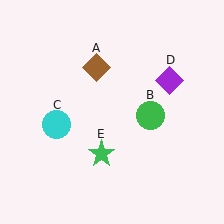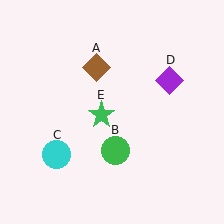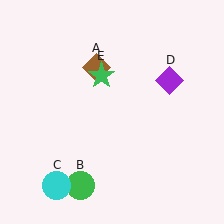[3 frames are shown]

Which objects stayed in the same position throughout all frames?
Brown diamond (object A) and purple diamond (object D) remained stationary.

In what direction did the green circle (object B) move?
The green circle (object B) moved down and to the left.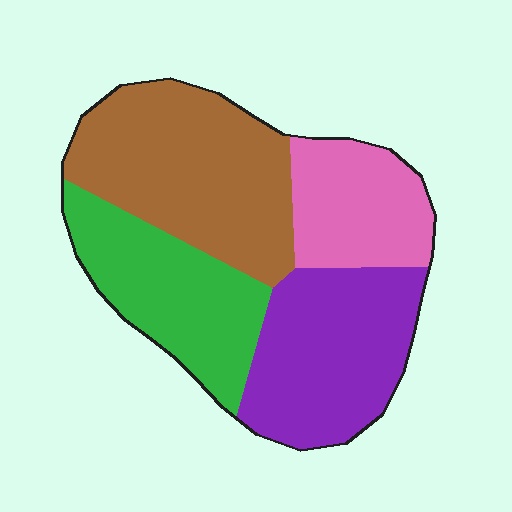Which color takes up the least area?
Pink, at roughly 15%.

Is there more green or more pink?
Green.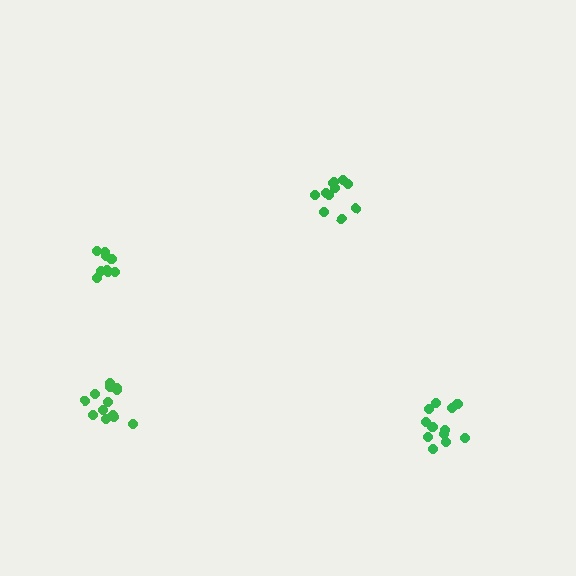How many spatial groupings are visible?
There are 4 spatial groupings.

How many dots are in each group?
Group 1: 11 dots, Group 2: 9 dots, Group 3: 13 dots, Group 4: 13 dots (46 total).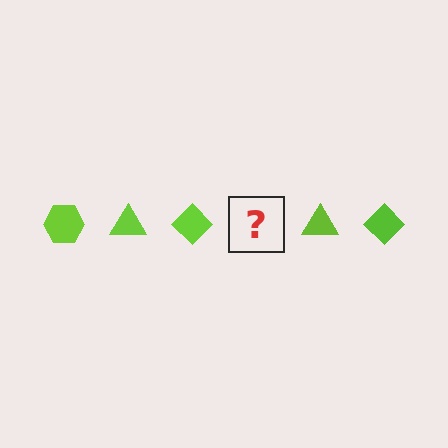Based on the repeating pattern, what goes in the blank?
The blank should be a lime hexagon.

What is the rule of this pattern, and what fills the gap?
The rule is that the pattern cycles through hexagon, triangle, diamond shapes in lime. The gap should be filled with a lime hexagon.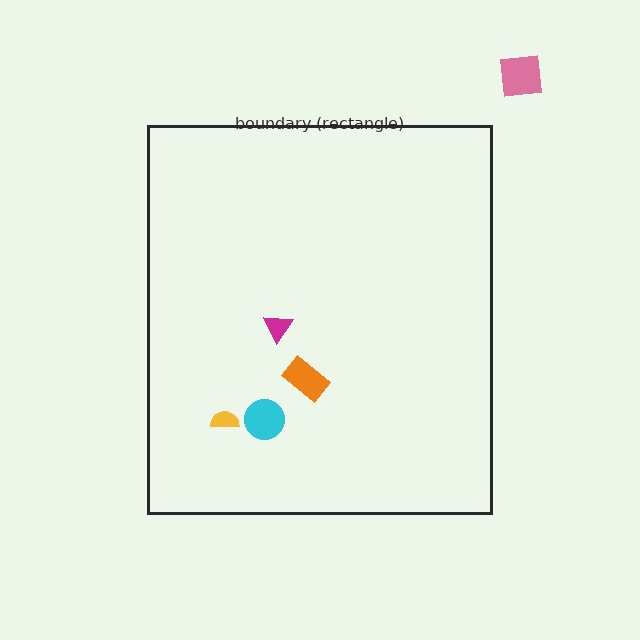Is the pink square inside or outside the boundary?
Outside.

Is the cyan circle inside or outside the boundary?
Inside.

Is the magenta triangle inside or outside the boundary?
Inside.